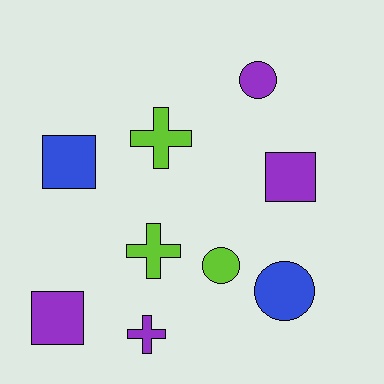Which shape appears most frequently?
Circle, with 3 objects.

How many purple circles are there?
There is 1 purple circle.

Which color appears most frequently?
Purple, with 4 objects.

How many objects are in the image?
There are 9 objects.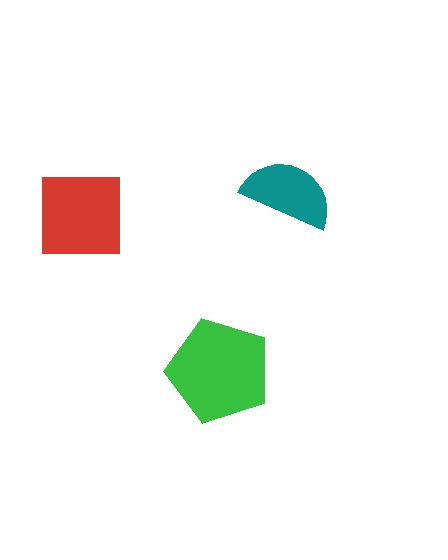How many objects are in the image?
There are 3 objects in the image.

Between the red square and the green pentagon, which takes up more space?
The green pentagon.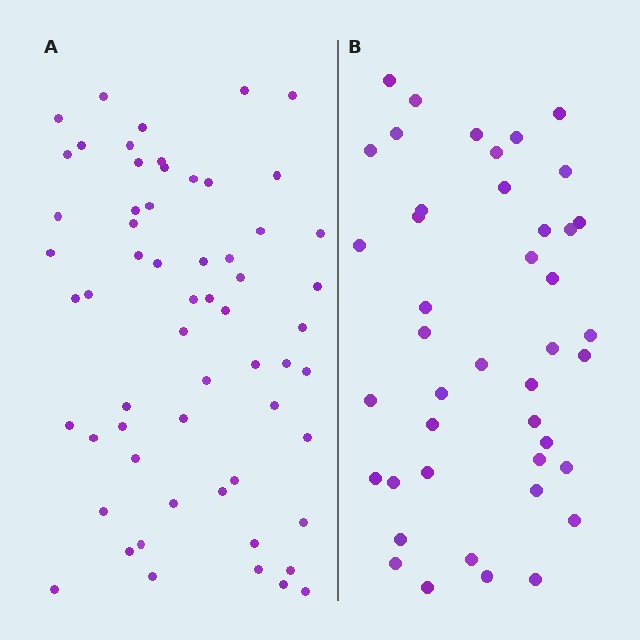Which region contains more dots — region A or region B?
Region A (the left region) has more dots.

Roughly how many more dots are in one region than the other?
Region A has approximately 15 more dots than region B.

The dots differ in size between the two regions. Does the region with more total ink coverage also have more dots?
No. Region B has more total ink coverage because its dots are larger, but region A actually contains more individual dots. Total area can be misleading — the number of items is what matters here.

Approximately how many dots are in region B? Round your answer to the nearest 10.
About 40 dots. (The exact count is 43, which rounds to 40.)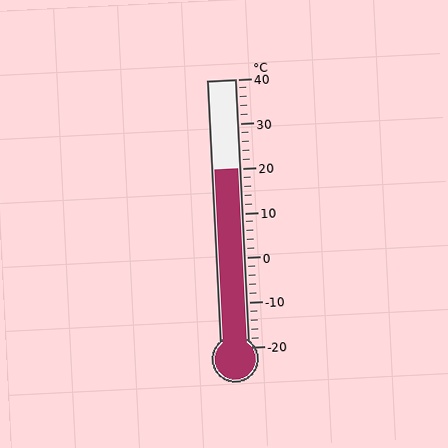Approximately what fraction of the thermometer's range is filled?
The thermometer is filled to approximately 65% of its range.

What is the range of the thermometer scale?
The thermometer scale ranges from -20°C to 40°C.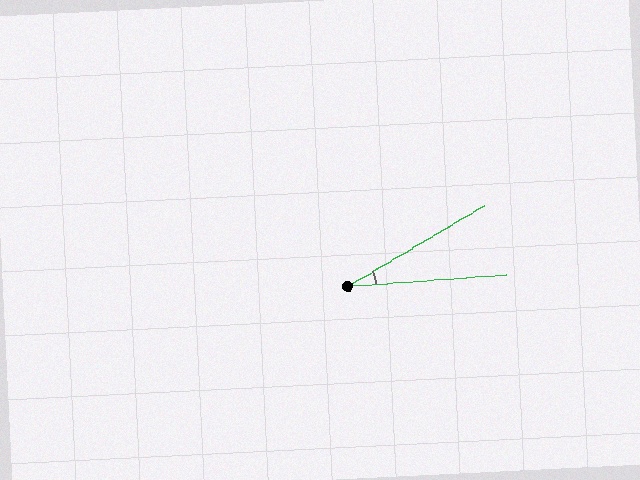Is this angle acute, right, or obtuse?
It is acute.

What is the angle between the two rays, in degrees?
Approximately 26 degrees.